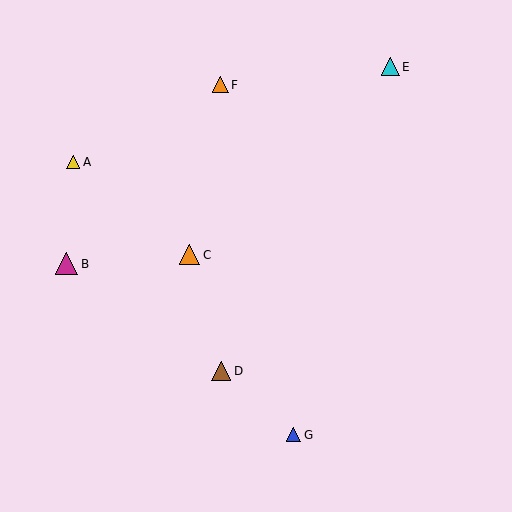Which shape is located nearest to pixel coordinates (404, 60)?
The cyan triangle (labeled E) at (390, 67) is nearest to that location.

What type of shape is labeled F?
Shape F is an orange triangle.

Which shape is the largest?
The magenta triangle (labeled B) is the largest.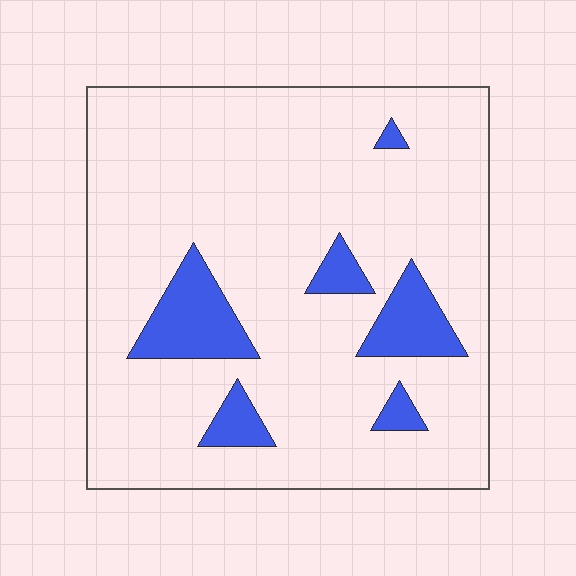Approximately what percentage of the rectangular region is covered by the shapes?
Approximately 15%.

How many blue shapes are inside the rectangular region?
6.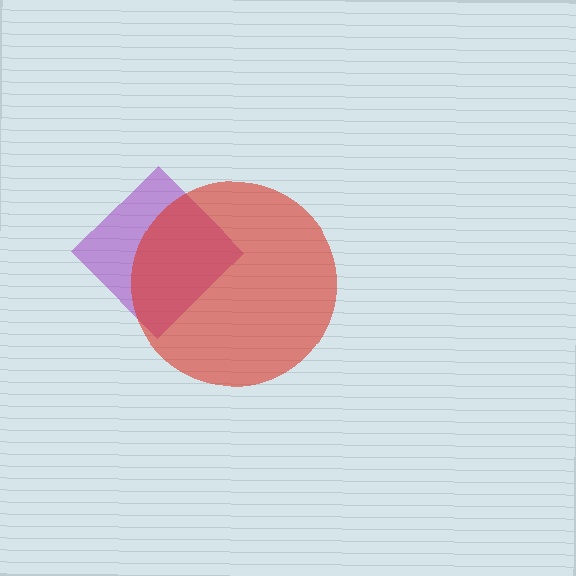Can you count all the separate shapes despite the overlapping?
Yes, there are 2 separate shapes.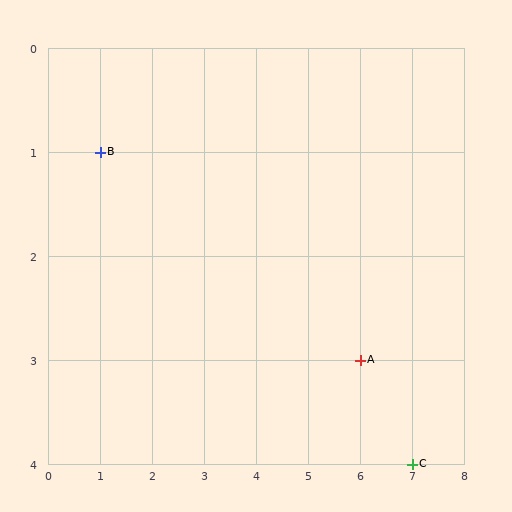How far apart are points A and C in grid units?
Points A and C are 1 column and 1 row apart (about 1.4 grid units diagonally).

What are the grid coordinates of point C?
Point C is at grid coordinates (7, 4).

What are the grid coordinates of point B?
Point B is at grid coordinates (1, 1).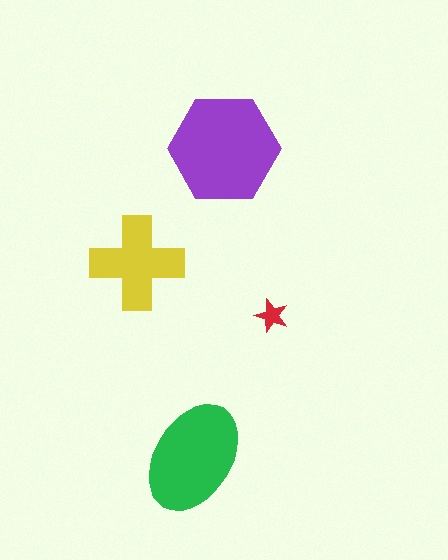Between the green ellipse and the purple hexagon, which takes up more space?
The purple hexagon.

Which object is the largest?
The purple hexagon.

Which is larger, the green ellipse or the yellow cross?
The green ellipse.